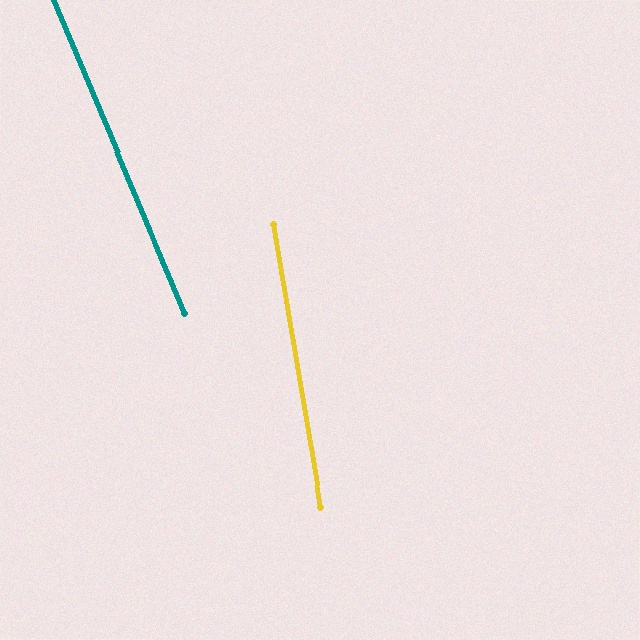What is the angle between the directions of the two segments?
Approximately 13 degrees.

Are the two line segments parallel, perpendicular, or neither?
Neither parallel nor perpendicular — they differ by about 13°.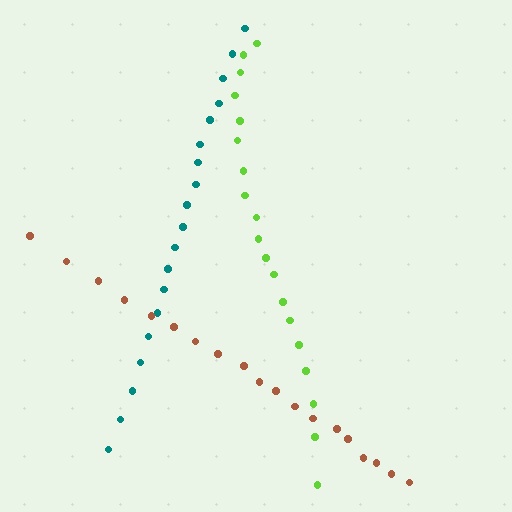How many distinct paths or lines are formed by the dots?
There are 3 distinct paths.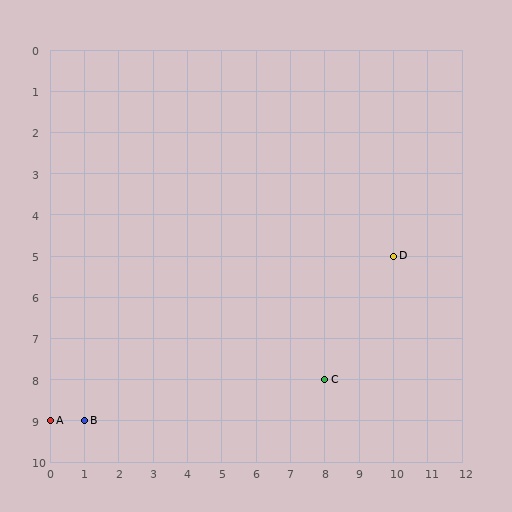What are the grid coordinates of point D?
Point D is at grid coordinates (10, 5).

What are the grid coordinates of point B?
Point B is at grid coordinates (1, 9).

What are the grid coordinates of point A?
Point A is at grid coordinates (0, 9).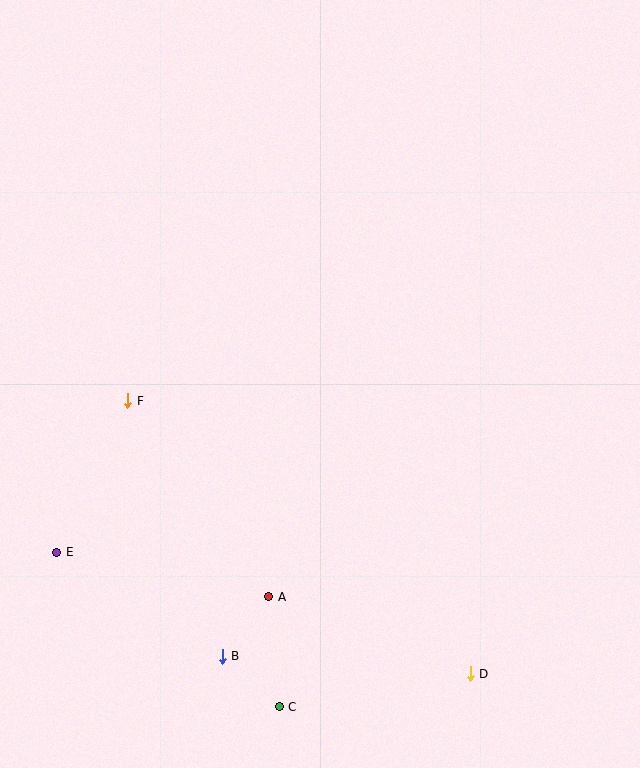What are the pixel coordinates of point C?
Point C is at (279, 707).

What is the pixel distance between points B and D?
The distance between B and D is 249 pixels.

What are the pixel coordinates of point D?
Point D is at (470, 674).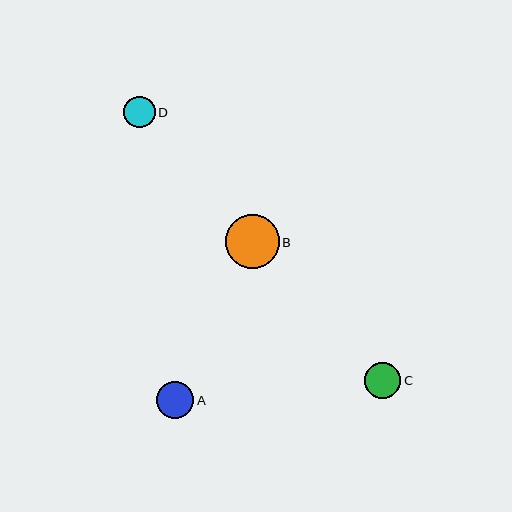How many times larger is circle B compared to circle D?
Circle B is approximately 1.7 times the size of circle D.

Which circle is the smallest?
Circle D is the smallest with a size of approximately 31 pixels.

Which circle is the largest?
Circle B is the largest with a size of approximately 54 pixels.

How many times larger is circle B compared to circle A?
Circle B is approximately 1.5 times the size of circle A.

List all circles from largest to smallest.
From largest to smallest: B, A, C, D.